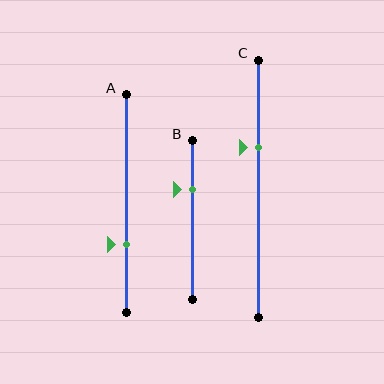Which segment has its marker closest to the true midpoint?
Segment C has its marker closest to the true midpoint.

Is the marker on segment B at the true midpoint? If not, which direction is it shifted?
No, the marker on segment B is shifted upward by about 19% of the segment length.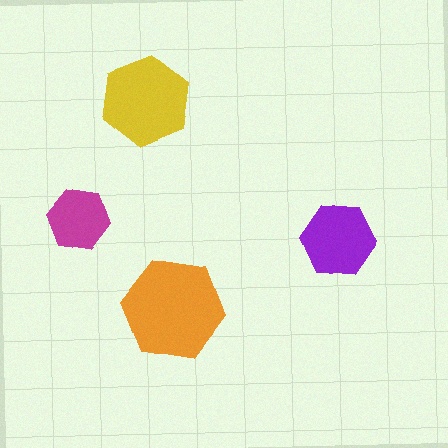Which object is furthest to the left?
The magenta hexagon is leftmost.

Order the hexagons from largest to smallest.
the orange one, the yellow one, the purple one, the magenta one.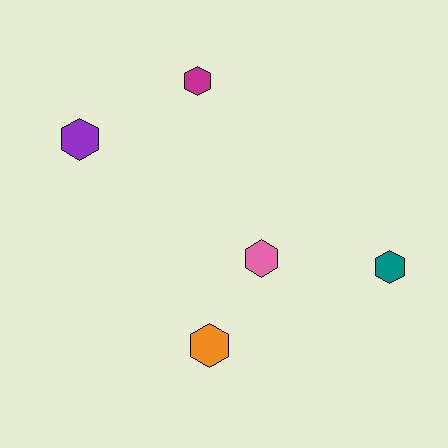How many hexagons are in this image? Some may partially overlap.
There are 5 hexagons.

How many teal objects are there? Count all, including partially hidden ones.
There is 1 teal object.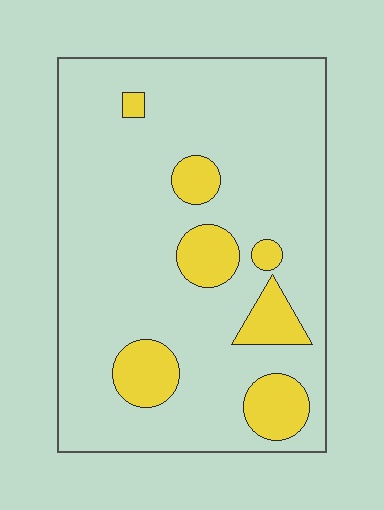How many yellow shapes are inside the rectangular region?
7.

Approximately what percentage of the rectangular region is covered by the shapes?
Approximately 15%.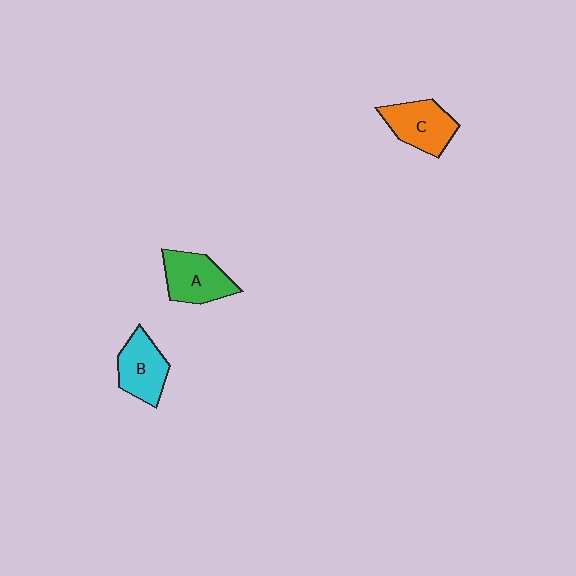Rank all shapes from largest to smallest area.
From largest to smallest: A (green), C (orange), B (cyan).